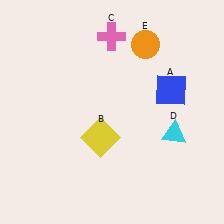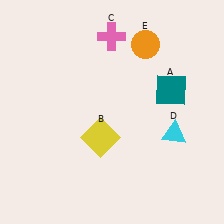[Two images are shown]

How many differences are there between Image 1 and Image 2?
There is 1 difference between the two images.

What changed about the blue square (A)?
In Image 1, A is blue. In Image 2, it changed to teal.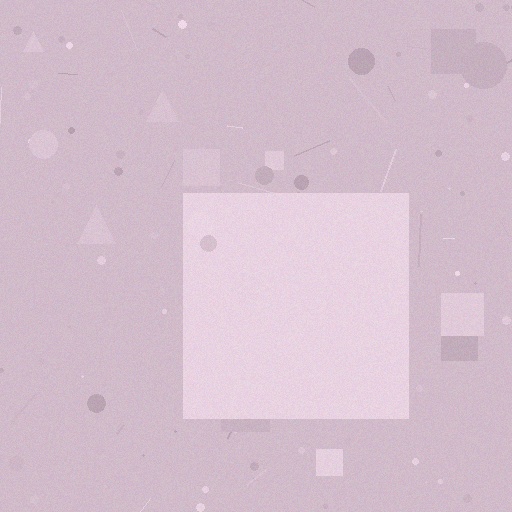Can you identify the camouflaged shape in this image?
The camouflaged shape is a square.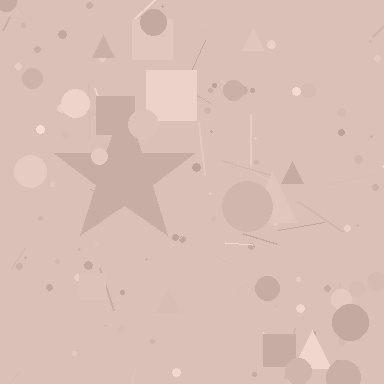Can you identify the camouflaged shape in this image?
The camouflaged shape is a star.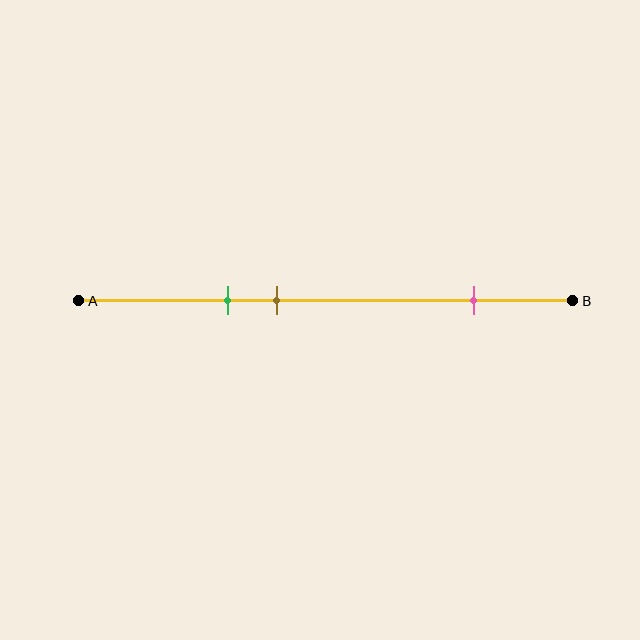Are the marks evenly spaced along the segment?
No, the marks are not evenly spaced.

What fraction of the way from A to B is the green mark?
The green mark is approximately 30% (0.3) of the way from A to B.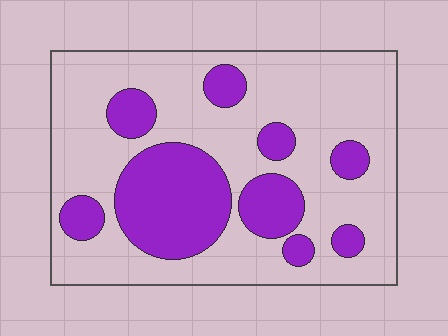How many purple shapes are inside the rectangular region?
9.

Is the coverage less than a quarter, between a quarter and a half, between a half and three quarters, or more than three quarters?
Between a quarter and a half.